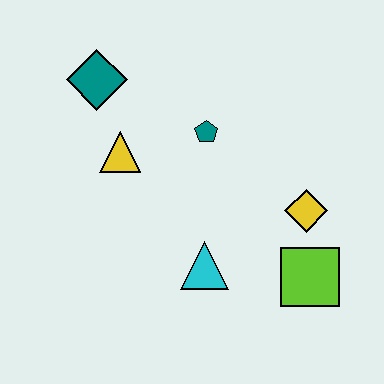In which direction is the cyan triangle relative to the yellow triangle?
The cyan triangle is below the yellow triangle.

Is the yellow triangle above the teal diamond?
No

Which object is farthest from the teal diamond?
The lime square is farthest from the teal diamond.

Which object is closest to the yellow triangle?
The teal diamond is closest to the yellow triangle.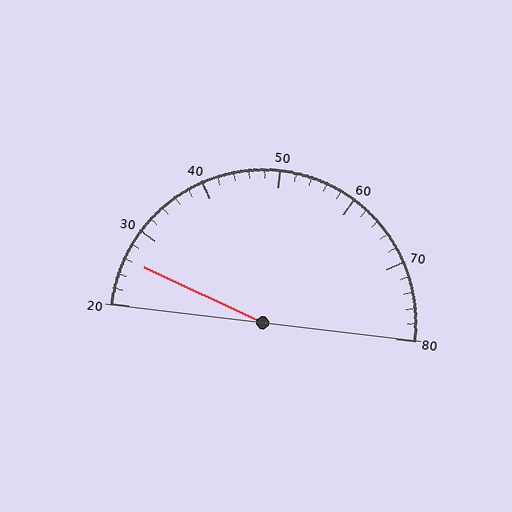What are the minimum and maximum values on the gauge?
The gauge ranges from 20 to 80.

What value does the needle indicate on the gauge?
The needle indicates approximately 26.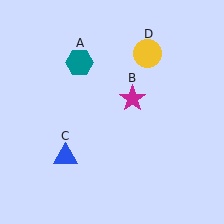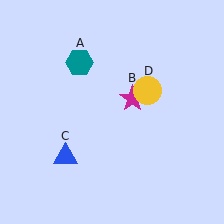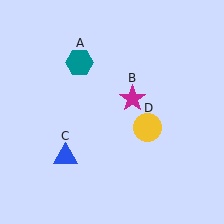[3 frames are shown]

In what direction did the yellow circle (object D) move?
The yellow circle (object D) moved down.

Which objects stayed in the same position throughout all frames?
Teal hexagon (object A) and magenta star (object B) and blue triangle (object C) remained stationary.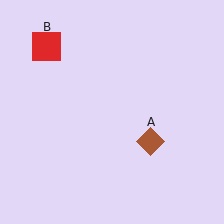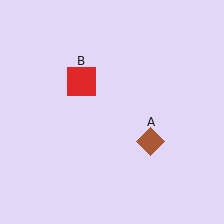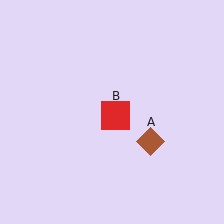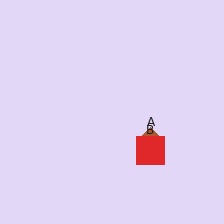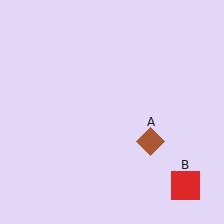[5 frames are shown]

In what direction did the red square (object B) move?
The red square (object B) moved down and to the right.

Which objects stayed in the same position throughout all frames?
Brown diamond (object A) remained stationary.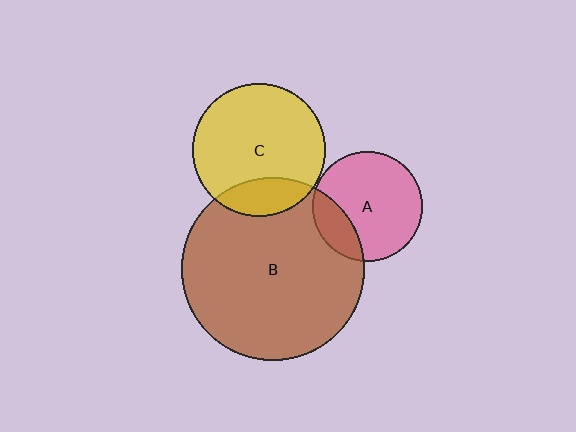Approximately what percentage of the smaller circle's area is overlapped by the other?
Approximately 20%.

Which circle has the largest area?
Circle B (brown).